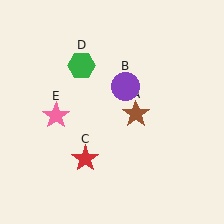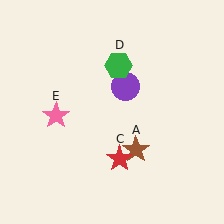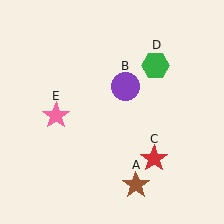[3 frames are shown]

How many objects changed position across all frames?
3 objects changed position: brown star (object A), red star (object C), green hexagon (object D).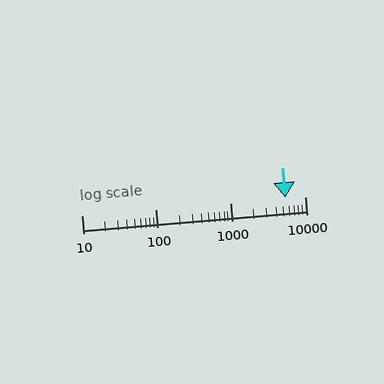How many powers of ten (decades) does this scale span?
The scale spans 3 decades, from 10 to 10000.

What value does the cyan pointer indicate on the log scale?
The pointer indicates approximately 5500.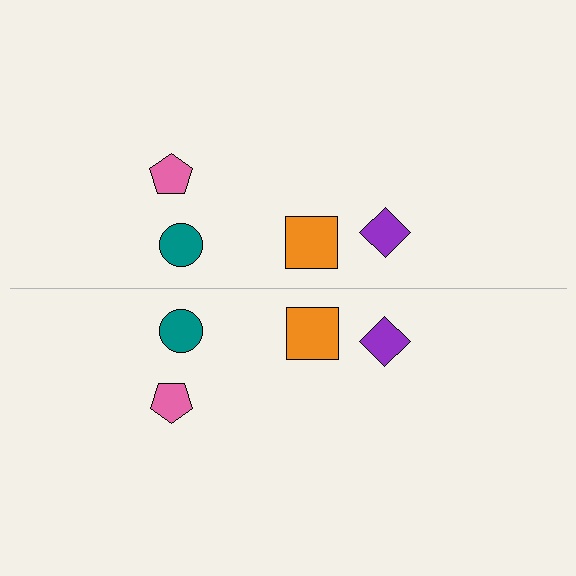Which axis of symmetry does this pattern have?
The pattern has a horizontal axis of symmetry running through the center of the image.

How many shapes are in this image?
There are 8 shapes in this image.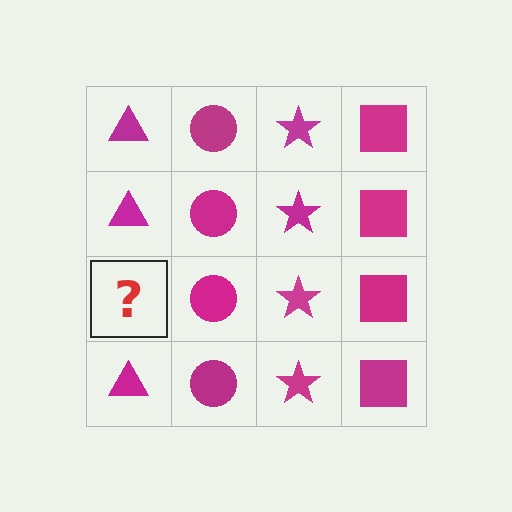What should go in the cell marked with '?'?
The missing cell should contain a magenta triangle.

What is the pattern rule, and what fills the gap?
The rule is that each column has a consistent shape. The gap should be filled with a magenta triangle.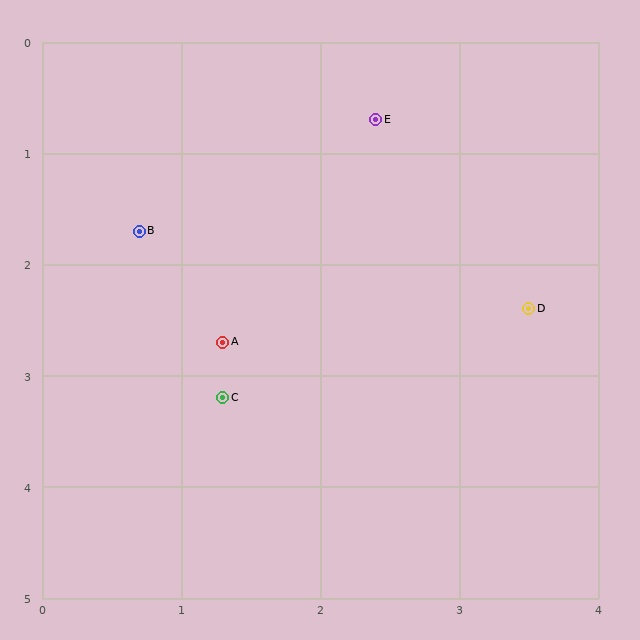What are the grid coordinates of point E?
Point E is at approximately (2.4, 0.7).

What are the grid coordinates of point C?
Point C is at approximately (1.3, 3.2).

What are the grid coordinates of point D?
Point D is at approximately (3.5, 2.4).